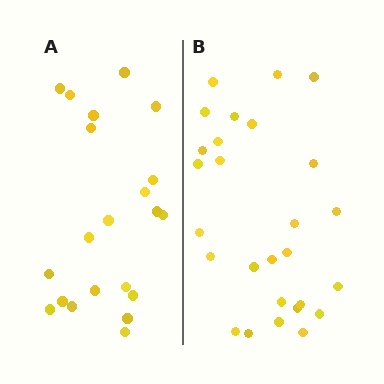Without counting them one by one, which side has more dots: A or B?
Region B (the right region) has more dots.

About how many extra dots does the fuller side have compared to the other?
Region B has about 6 more dots than region A.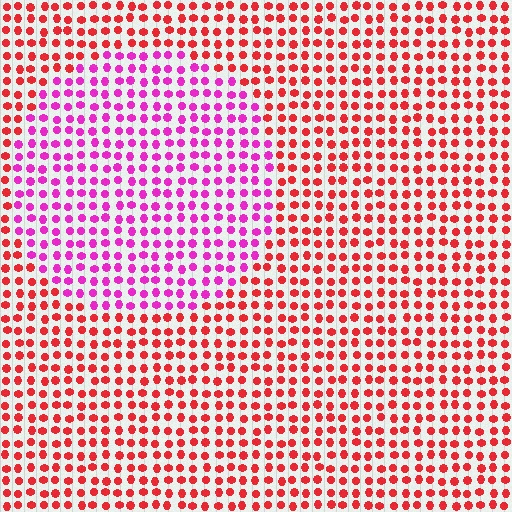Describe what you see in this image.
The image is filled with small red elements in a uniform arrangement. A circle-shaped region is visible where the elements are tinted to a slightly different hue, forming a subtle color boundary.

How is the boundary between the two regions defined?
The boundary is defined purely by a slight shift in hue (about 47 degrees). Spacing, size, and orientation are identical on both sides.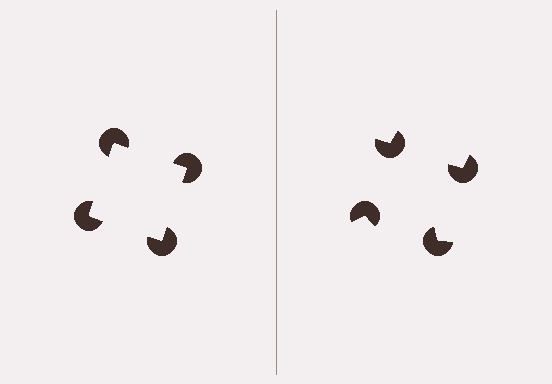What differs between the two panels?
The pac-man discs are positioned identically on both sides; only the wedge orientations differ. On the left they align to a square; on the right they are misaligned.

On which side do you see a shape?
An illusory square appears on the left side. On the right side the wedge cuts are rotated, so no coherent shape forms.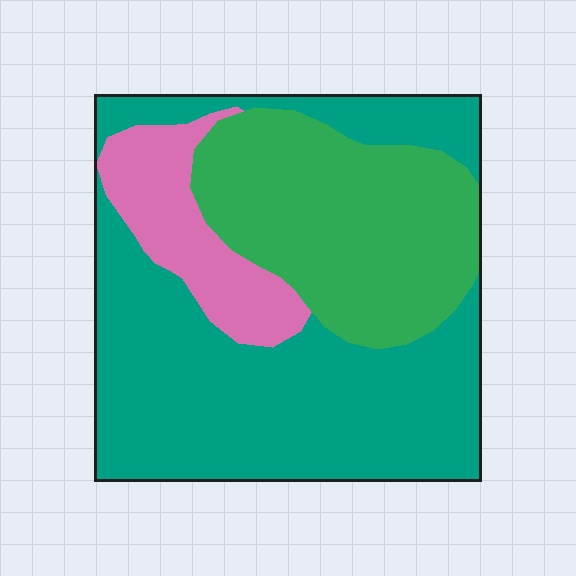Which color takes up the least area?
Pink, at roughly 15%.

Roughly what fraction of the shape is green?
Green takes up about one third (1/3) of the shape.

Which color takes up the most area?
Teal, at roughly 55%.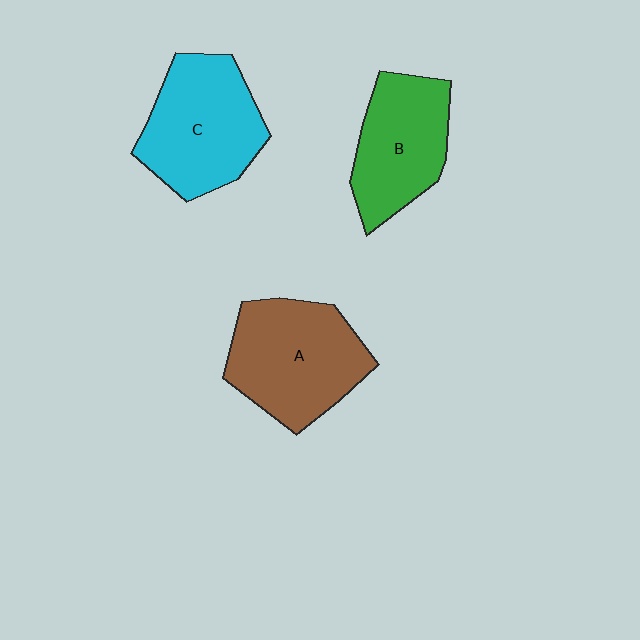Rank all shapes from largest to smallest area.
From largest to smallest: A (brown), C (cyan), B (green).